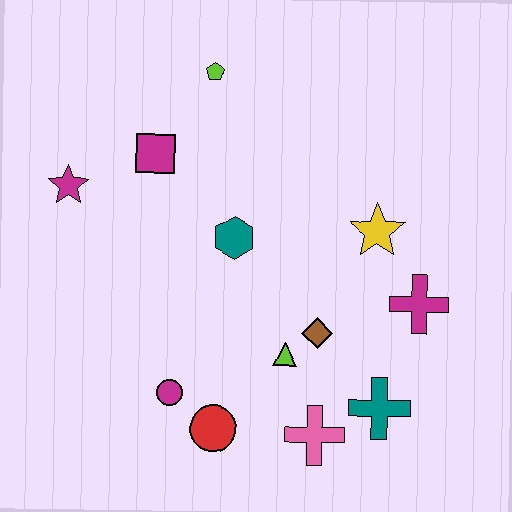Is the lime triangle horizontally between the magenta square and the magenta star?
No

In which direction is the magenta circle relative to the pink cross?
The magenta circle is to the left of the pink cross.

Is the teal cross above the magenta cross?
No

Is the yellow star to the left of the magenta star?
No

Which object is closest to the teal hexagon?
The magenta square is closest to the teal hexagon.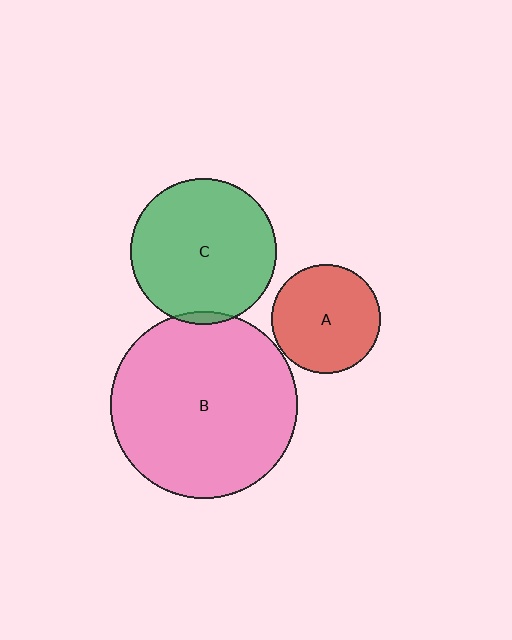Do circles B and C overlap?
Yes.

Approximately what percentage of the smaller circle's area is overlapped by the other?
Approximately 5%.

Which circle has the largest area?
Circle B (pink).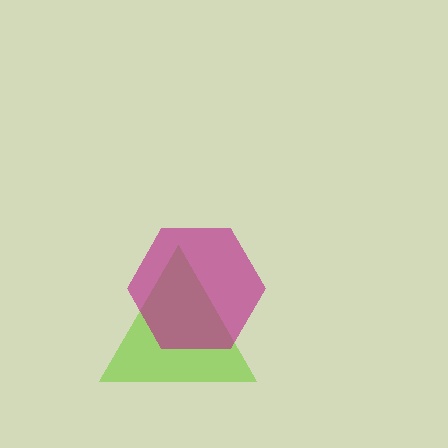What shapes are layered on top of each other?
The layered shapes are: a lime triangle, a magenta hexagon.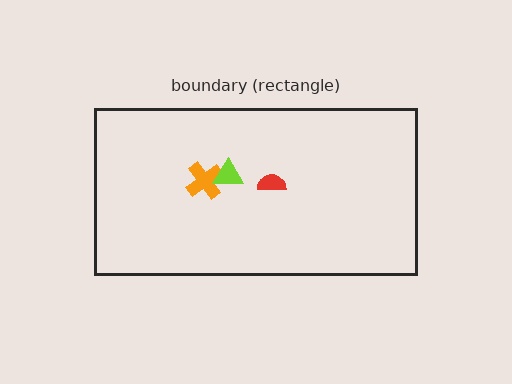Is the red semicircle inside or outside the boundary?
Inside.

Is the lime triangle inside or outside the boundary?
Inside.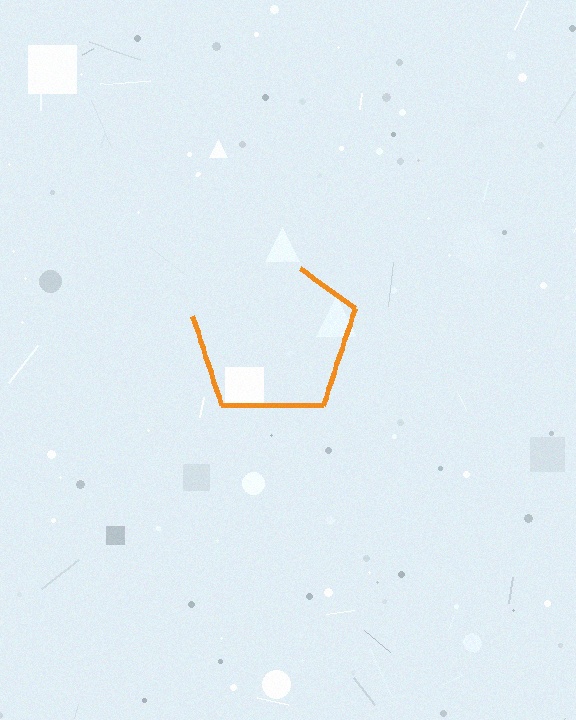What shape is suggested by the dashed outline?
The dashed outline suggests a pentagon.